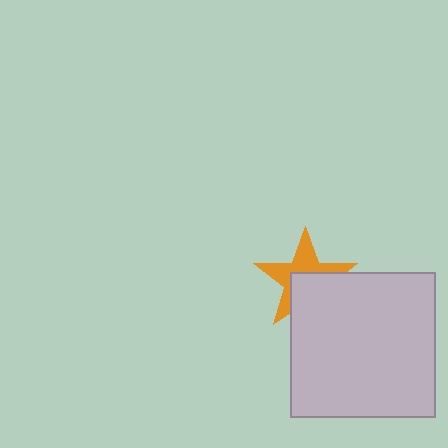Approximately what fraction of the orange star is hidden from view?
Roughly 48% of the orange star is hidden behind the light gray square.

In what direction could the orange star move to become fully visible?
The orange star could move toward the upper-left. That would shift it out from behind the light gray square entirely.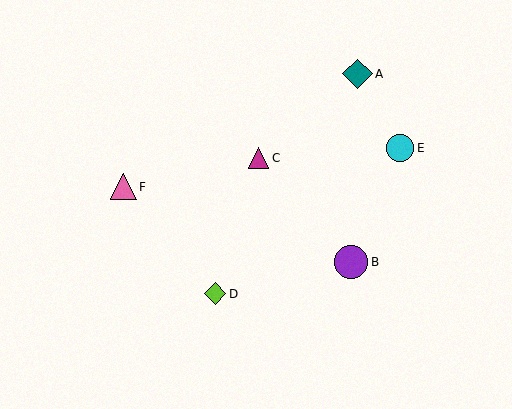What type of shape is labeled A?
Shape A is a teal diamond.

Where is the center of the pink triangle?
The center of the pink triangle is at (123, 187).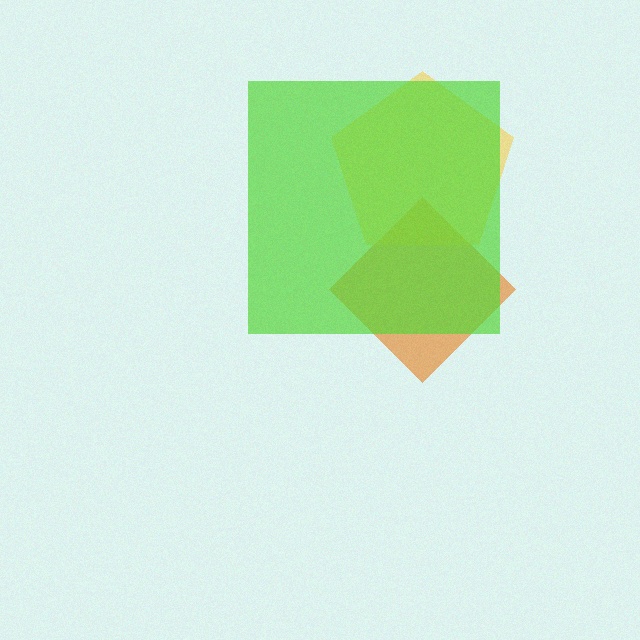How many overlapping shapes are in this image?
There are 3 overlapping shapes in the image.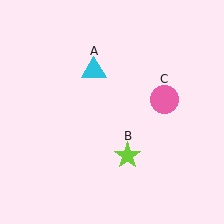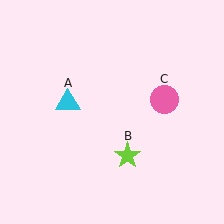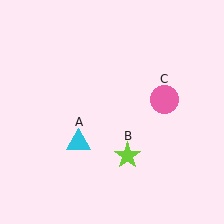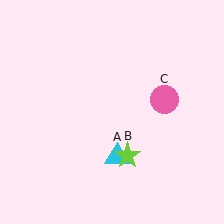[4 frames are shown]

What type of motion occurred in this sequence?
The cyan triangle (object A) rotated counterclockwise around the center of the scene.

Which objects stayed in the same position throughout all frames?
Lime star (object B) and pink circle (object C) remained stationary.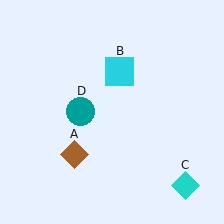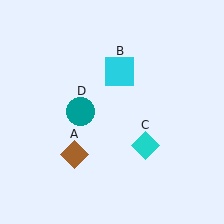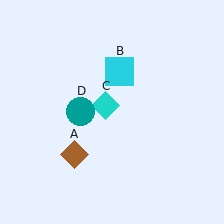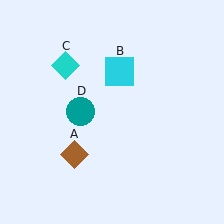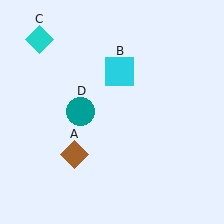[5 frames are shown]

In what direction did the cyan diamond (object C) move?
The cyan diamond (object C) moved up and to the left.